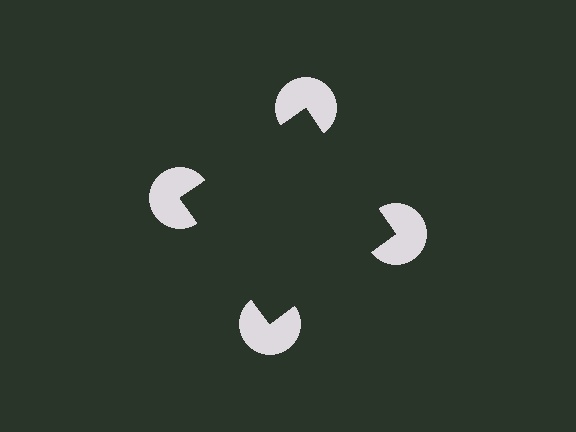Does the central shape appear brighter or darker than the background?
It typically appears slightly darker than the background, even though no actual brightness change is drawn.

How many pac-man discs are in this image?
There are 4 — one at each vertex of the illusory square.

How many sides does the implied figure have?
4 sides.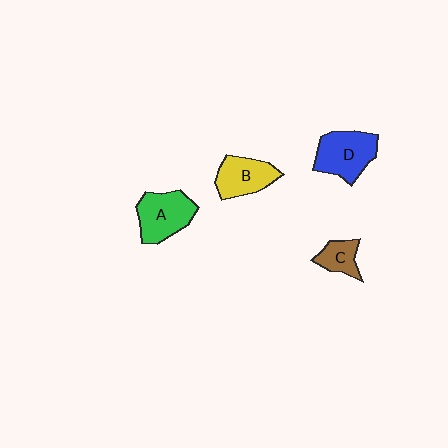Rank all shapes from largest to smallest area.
From largest to smallest: D (blue), A (green), B (yellow), C (brown).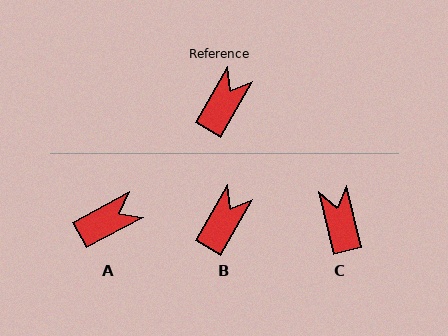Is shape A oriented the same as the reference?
No, it is off by about 32 degrees.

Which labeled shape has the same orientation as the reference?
B.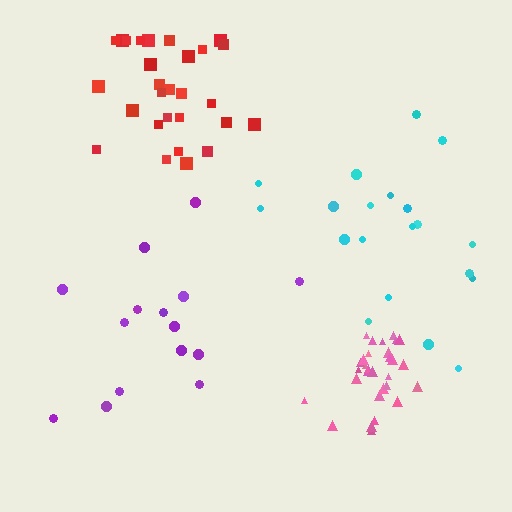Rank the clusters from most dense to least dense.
pink, red, cyan, purple.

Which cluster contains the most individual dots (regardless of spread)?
Pink (31).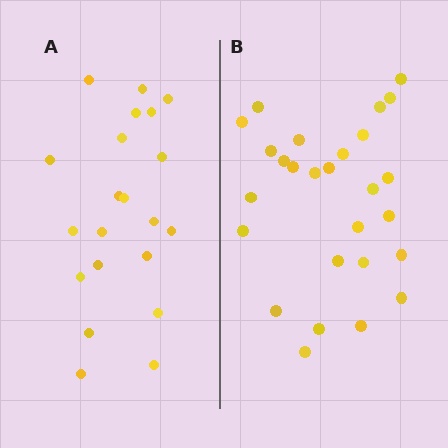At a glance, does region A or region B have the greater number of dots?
Region B (the right region) has more dots.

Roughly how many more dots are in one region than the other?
Region B has about 6 more dots than region A.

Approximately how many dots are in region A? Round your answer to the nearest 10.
About 20 dots. (The exact count is 21, which rounds to 20.)